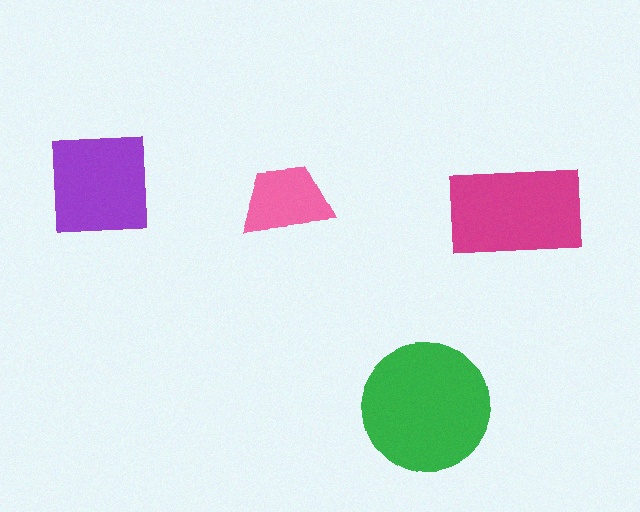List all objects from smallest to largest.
The pink trapezoid, the purple square, the magenta rectangle, the green circle.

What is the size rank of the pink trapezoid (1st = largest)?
4th.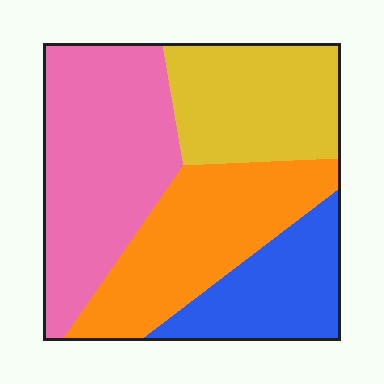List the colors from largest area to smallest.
From largest to smallest: pink, orange, yellow, blue.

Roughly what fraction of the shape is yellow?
Yellow covers 23% of the shape.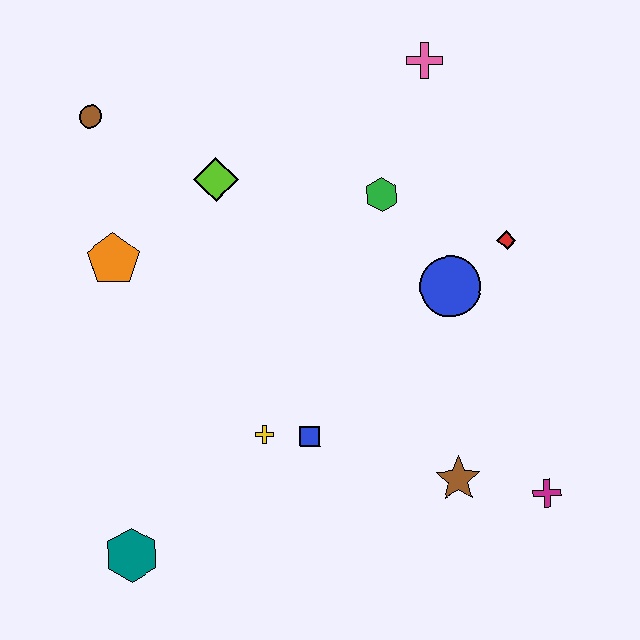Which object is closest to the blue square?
The yellow cross is closest to the blue square.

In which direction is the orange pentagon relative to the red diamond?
The orange pentagon is to the left of the red diamond.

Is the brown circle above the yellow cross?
Yes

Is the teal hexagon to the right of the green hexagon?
No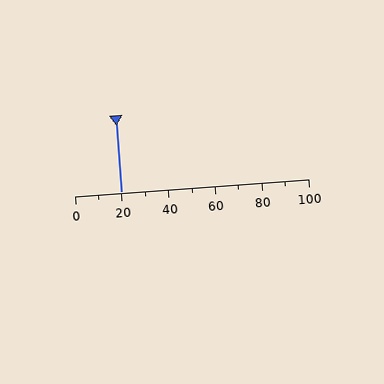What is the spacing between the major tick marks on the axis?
The major ticks are spaced 20 apart.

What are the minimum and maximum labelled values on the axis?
The axis runs from 0 to 100.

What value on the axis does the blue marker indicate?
The marker indicates approximately 20.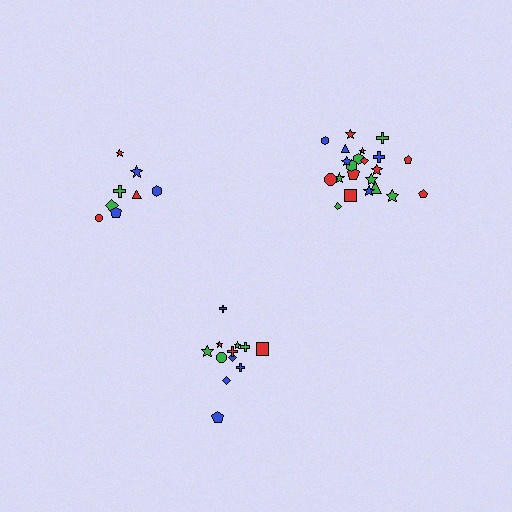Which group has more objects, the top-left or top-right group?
The top-right group.